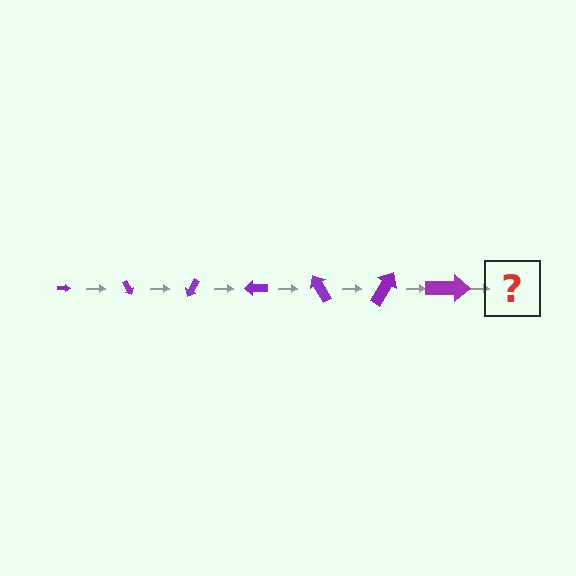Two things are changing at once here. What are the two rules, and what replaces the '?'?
The two rules are that the arrow grows larger each step and it rotates 60 degrees each step. The '?' should be an arrow, larger than the previous one and rotated 420 degrees from the start.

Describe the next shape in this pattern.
It should be an arrow, larger than the previous one and rotated 420 degrees from the start.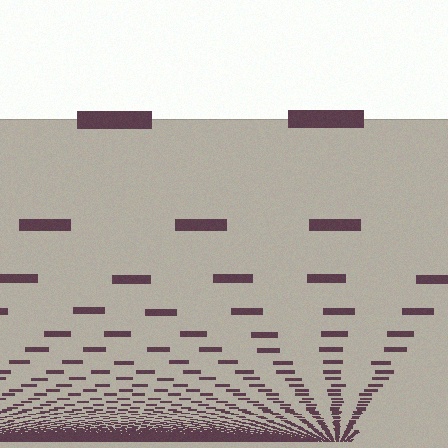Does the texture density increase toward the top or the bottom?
Density increases toward the bottom.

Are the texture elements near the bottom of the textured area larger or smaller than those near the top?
Smaller. The gradient is inverted — elements near the bottom are smaller and denser.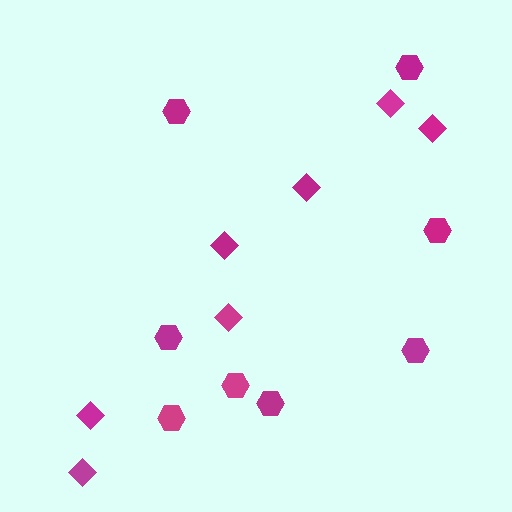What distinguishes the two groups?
There are 2 groups: one group of hexagons (8) and one group of diamonds (7).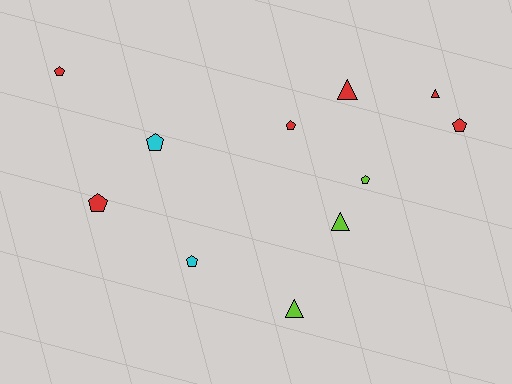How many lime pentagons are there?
There is 1 lime pentagon.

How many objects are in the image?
There are 11 objects.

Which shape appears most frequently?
Pentagon, with 7 objects.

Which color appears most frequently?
Red, with 6 objects.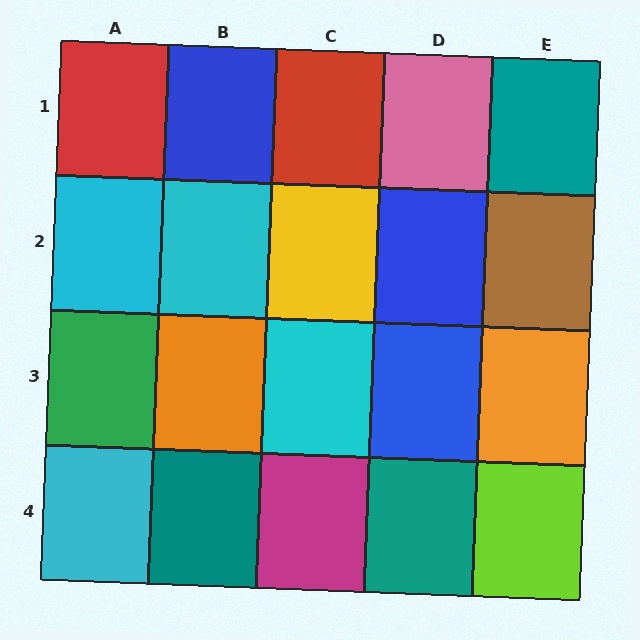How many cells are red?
2 cells are red.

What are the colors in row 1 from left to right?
Red, blue, red, pink, teal.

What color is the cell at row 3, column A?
Green.